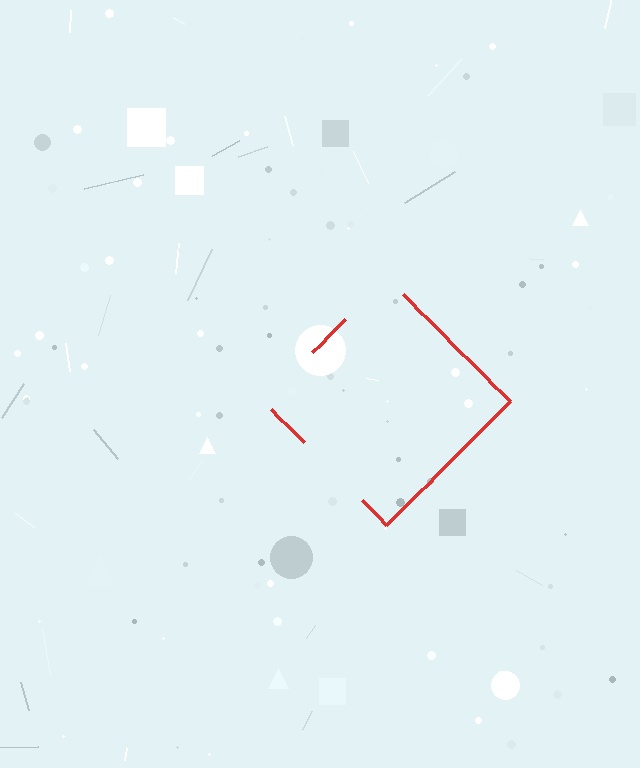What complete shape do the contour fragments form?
The contour fragments form a diamond.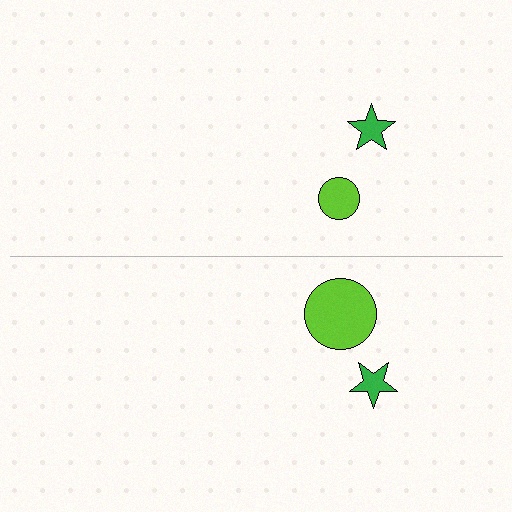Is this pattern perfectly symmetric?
No, the pattern is not perfectly symmetric. The lime circle on the bottom side has a different size than its mirror counterpart.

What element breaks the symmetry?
The lime circle on the bottom side has a different size than its mirror counterpart.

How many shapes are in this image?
There are 4 shapes in this image.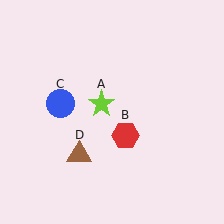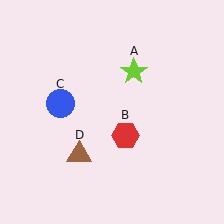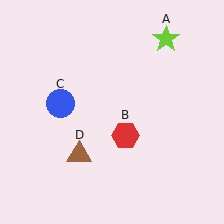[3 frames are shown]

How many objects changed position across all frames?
1 object changed position: lime star (object A).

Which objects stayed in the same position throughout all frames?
Red hexagon (object B) and blue circle (object C) and brown triangle (object D) remained stationary.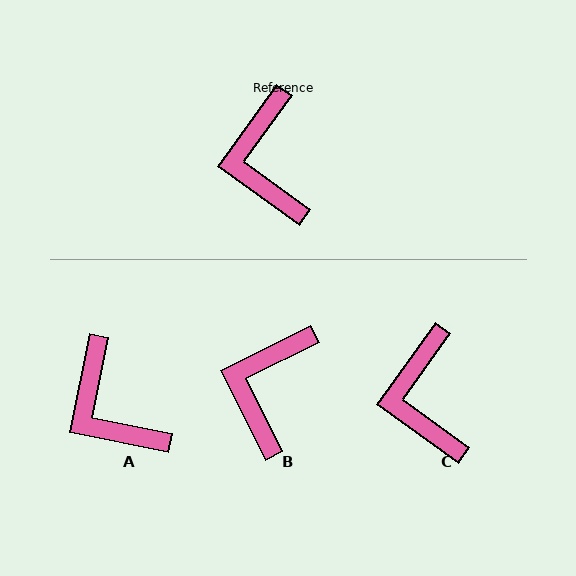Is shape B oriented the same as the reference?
No, it is off by about 28 degrees.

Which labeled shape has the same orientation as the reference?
C.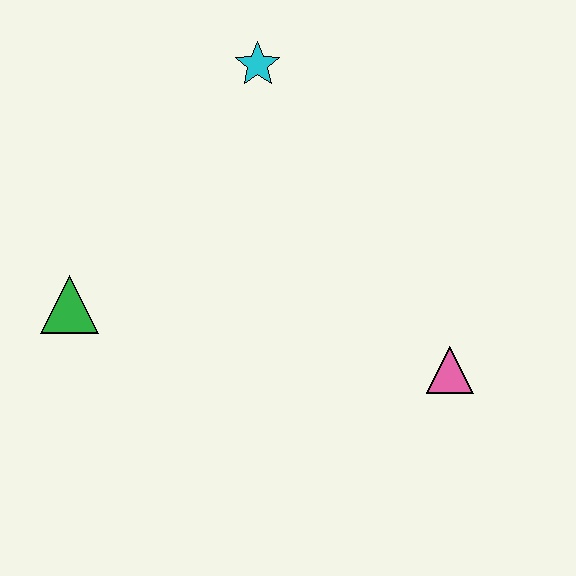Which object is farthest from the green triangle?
The pink triangle is farthest from the green triangle.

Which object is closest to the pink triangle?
The cyan star is closest to the pink triangle.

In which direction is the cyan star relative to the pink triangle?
The cyan star is above the pink triangle.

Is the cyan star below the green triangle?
No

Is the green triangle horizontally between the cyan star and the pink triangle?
No